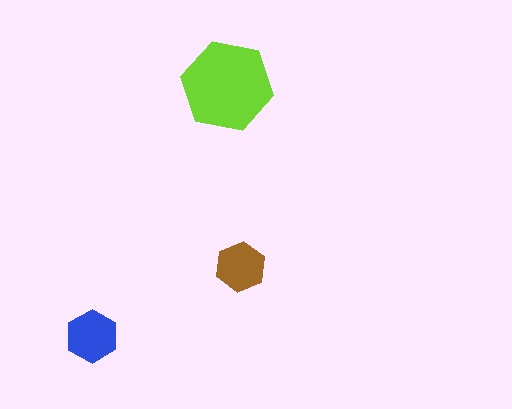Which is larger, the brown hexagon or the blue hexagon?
The blue one.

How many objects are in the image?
There are 3 objects in the image.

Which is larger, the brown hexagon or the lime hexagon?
The lime one.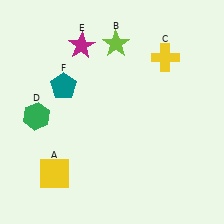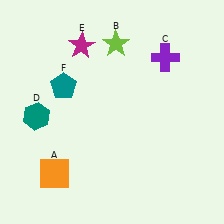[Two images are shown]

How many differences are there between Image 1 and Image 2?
There are 3 differences between the two images.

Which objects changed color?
A changed from yellow to orange. C changed from yellow to purple. D changed from green to teal.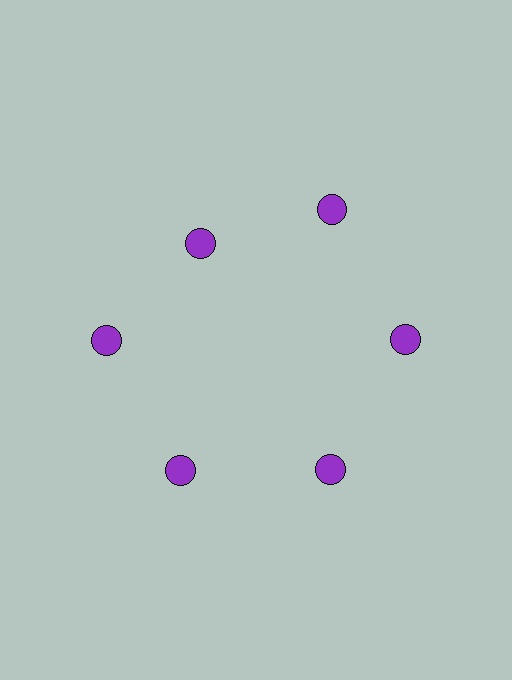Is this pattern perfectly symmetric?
No. The 6 purple circles are arranged in a ring, but one element near the 11 o'clock position is pulled inward toward the center, breaking the 6-fold rotational symmetry.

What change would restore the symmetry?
The symmetry would be restored by moving it outward, back onto the ring so that all 6 circles sit at equal angles and equal distance from the center.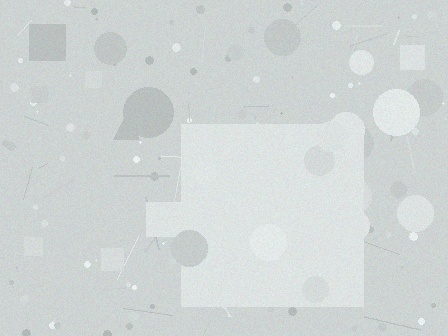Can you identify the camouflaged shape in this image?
The camouflaged shape is a square.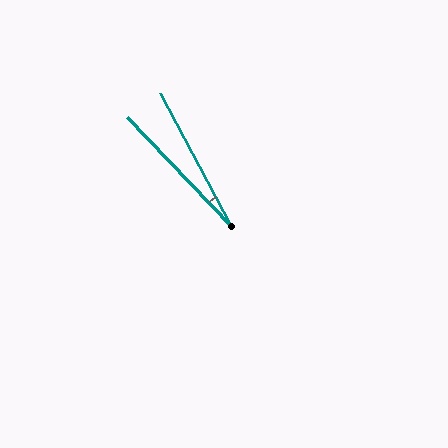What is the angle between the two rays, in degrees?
Approximately 15 degrees.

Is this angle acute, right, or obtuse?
It is acute.